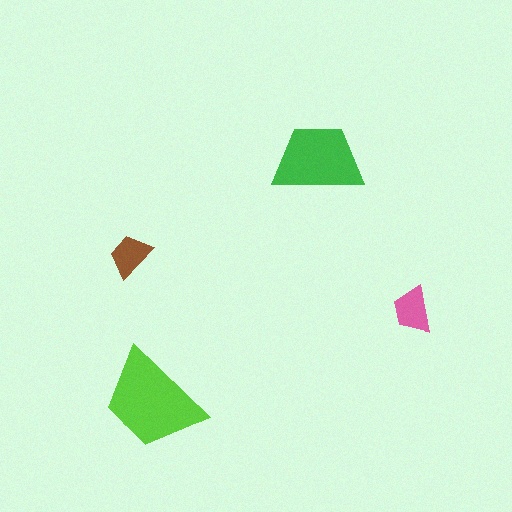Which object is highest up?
The green trapezoid is topmost.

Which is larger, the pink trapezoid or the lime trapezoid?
The lime one.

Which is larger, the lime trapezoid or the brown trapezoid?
The lime one.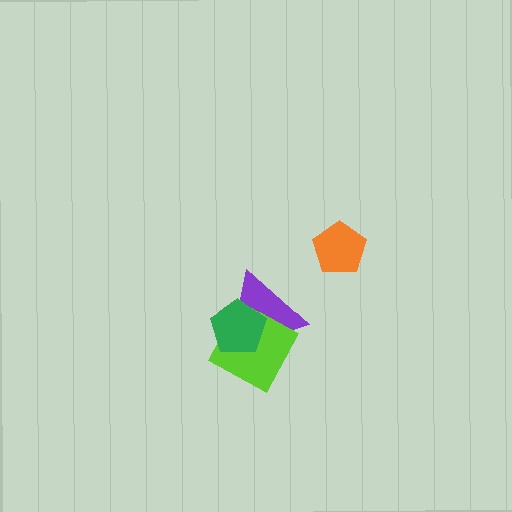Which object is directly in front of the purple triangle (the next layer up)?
The lime diamond is directly in front of the purple triangle.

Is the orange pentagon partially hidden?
No, no other shape covers it.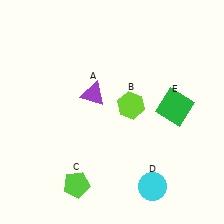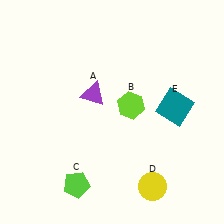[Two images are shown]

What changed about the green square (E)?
In Image 1, E is green. In Image 2, it changed to teal.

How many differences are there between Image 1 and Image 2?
There are 2 differences between the two images.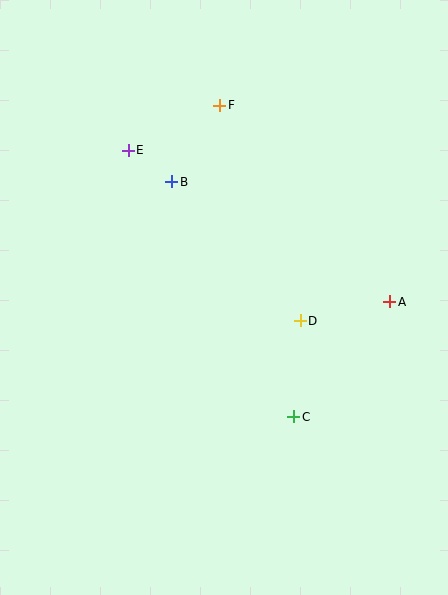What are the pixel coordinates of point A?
Point A is at (390, 302).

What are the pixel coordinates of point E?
Point E is at (128, 150).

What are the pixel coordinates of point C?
Point C is at (294, 417).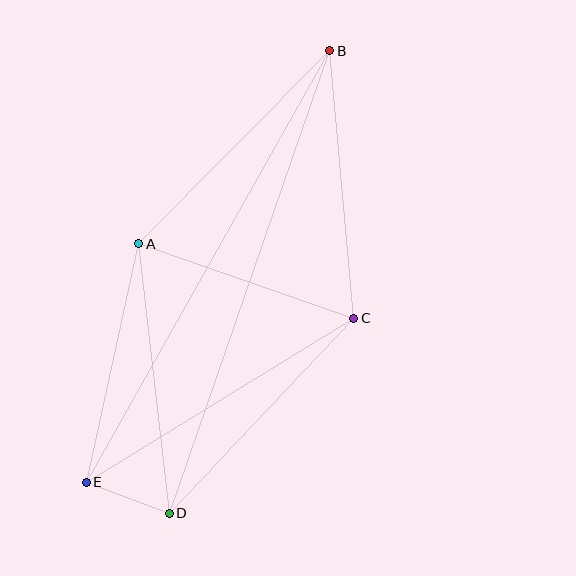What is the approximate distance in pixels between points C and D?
The distance between C and D is approximately 269 pixels.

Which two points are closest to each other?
Points D and E are closest to each other.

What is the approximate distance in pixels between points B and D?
The distance between B and D is approximately 490 pixels.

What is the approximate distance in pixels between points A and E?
The distance between A and E is approximately 244 pixels.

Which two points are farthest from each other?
Points B and E are farthest from each other.